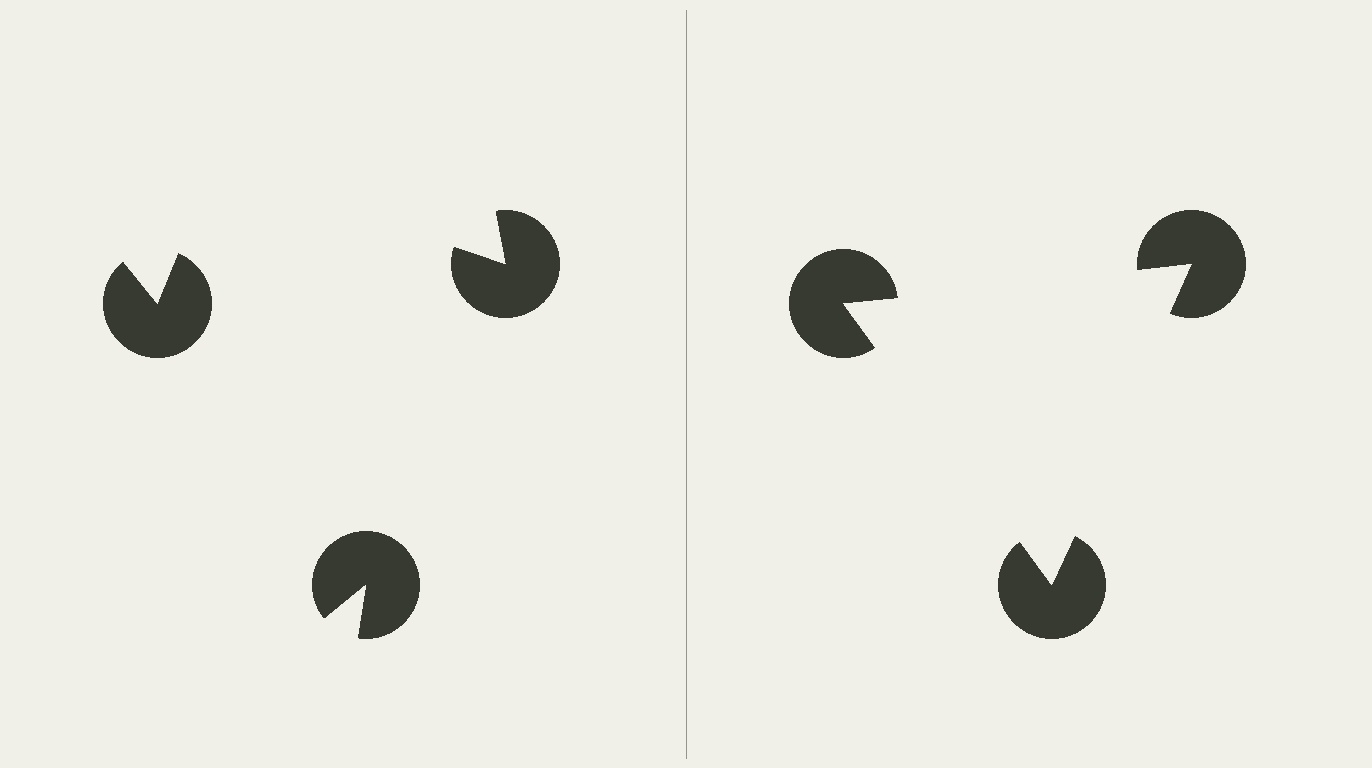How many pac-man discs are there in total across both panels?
6 — 3 on each side.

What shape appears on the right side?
An illusory triangle.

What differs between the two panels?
The pac-man discs are positioned identically on both sides; only the wedge orientations differ. On the right they align to a triangle; on the left they are misaligned.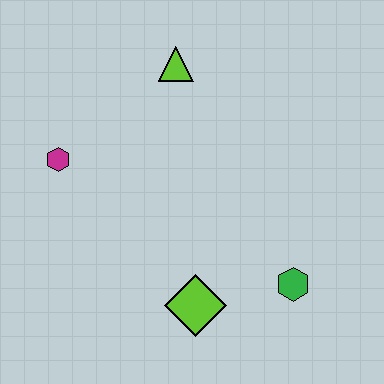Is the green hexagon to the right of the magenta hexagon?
Yes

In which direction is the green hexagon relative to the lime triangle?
The green hexagon is below the lime triangle.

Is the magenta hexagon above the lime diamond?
Yes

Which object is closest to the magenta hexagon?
The lime triangle is closest to the magenta hexagon.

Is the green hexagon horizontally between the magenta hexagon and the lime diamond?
No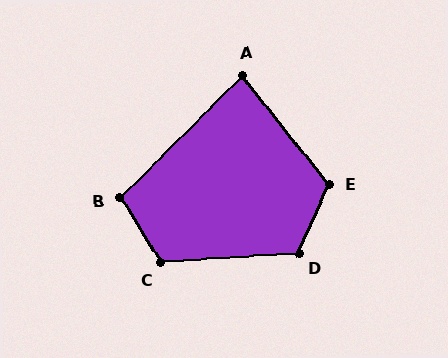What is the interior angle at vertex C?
Approximately 118 degrees (obtuse).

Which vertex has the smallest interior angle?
A, at approximately 83 degrees.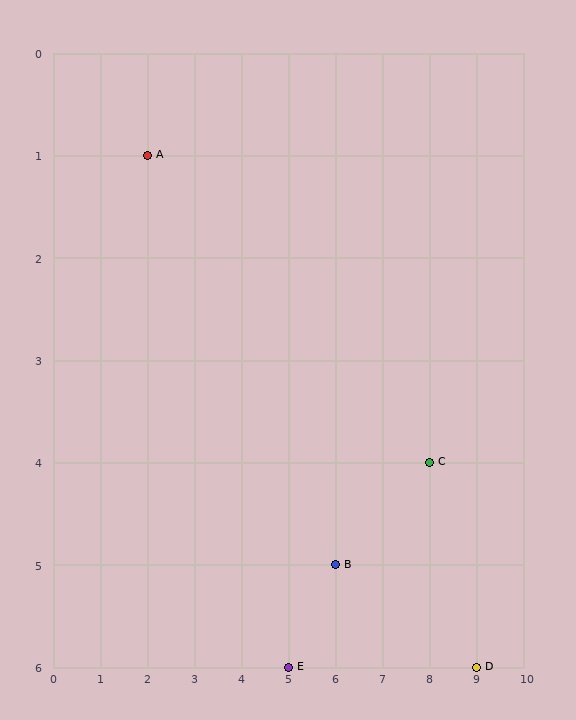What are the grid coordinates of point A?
Point A is at grid coordinates (2, 1).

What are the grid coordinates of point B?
Point B is at grid coordinates (6, 5).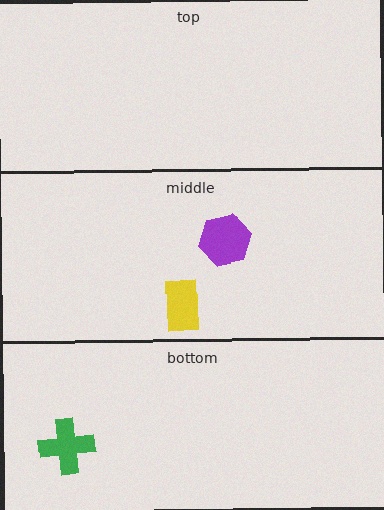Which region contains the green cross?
The bottom region.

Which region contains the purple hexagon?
The middle region.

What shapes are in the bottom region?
The green cross.